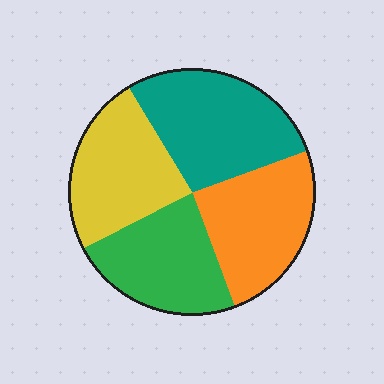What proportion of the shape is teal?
Teal takes up about one quarter (1/4) of the shape.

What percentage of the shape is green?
Green covers roughly 25% of the shape.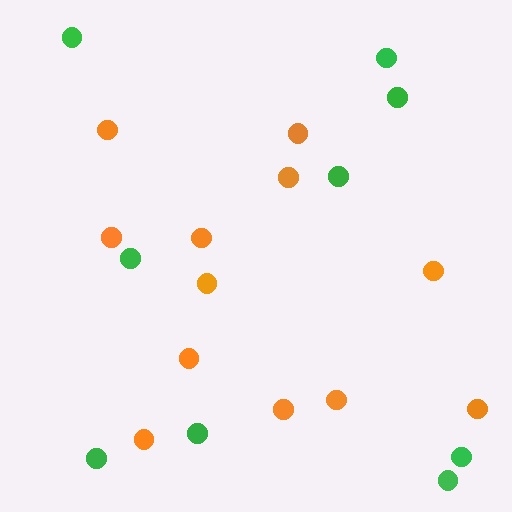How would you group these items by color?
There are 2 groups: one group of green circles (9) and one group of orange circles (12).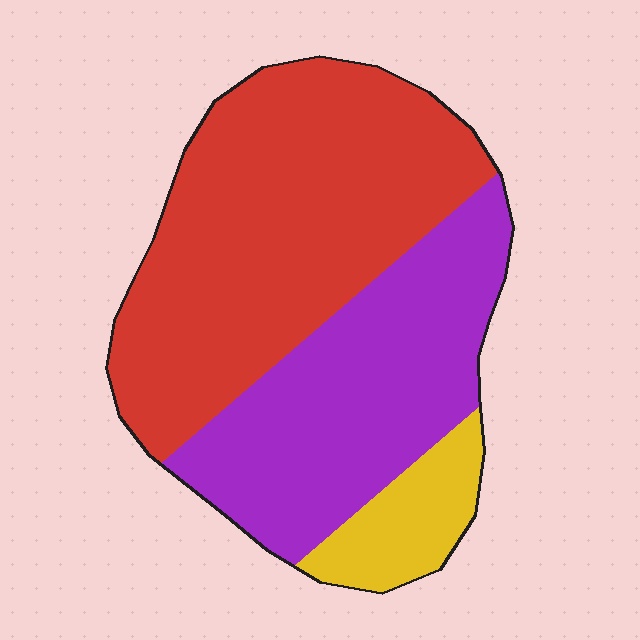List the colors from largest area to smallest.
From largest to smallest: red, purple, yellow.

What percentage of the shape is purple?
Purple takes up about three eighths (3/8) of the shape.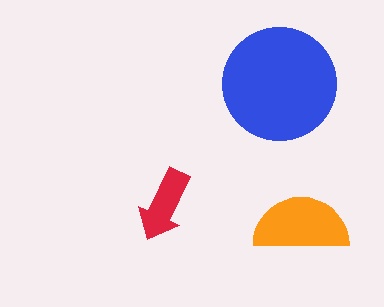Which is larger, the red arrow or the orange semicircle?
The orange semicircle.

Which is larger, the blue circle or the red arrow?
The blue circle.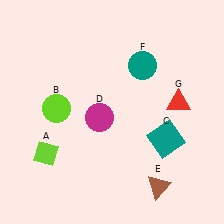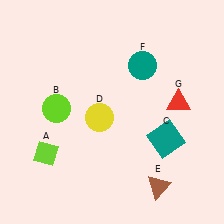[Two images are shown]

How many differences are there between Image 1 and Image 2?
There is 1 difference between the two images.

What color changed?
The circle (D) changed from magenta in Image 1 to yellow in Image 2.